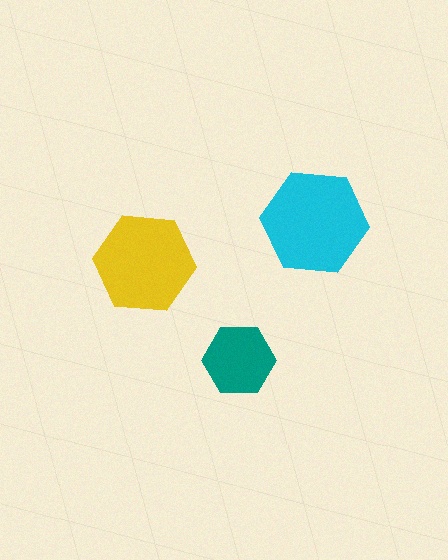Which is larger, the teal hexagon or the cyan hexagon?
The cyan one.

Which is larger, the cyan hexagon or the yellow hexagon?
The cyan one.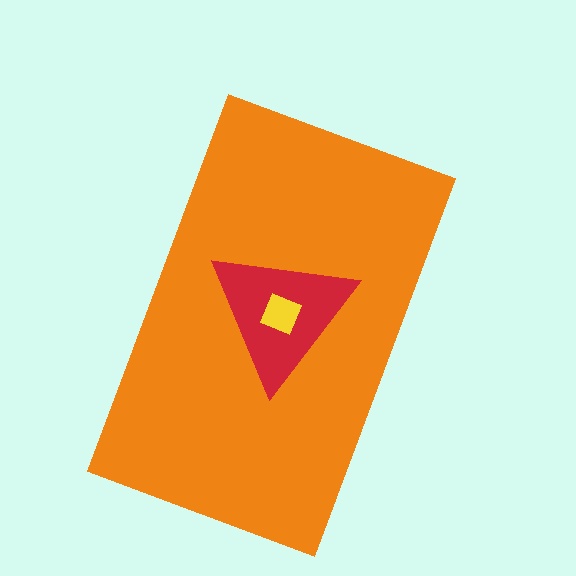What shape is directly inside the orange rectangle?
The red triangle.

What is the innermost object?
The yellow diamond.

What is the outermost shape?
The orange rectangle.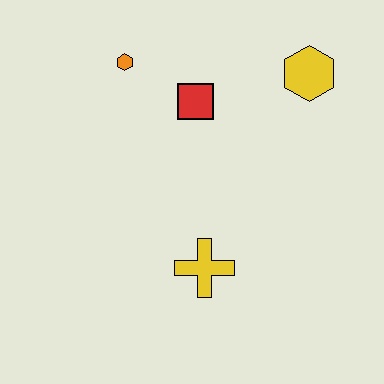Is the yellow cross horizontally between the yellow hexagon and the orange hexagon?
Yes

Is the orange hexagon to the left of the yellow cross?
Yes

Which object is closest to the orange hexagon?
The red square is closest to the orange hexagon.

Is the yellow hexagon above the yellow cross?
Yes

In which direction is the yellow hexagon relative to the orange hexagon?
The yellow hexagon is to the right of the orange hexagon.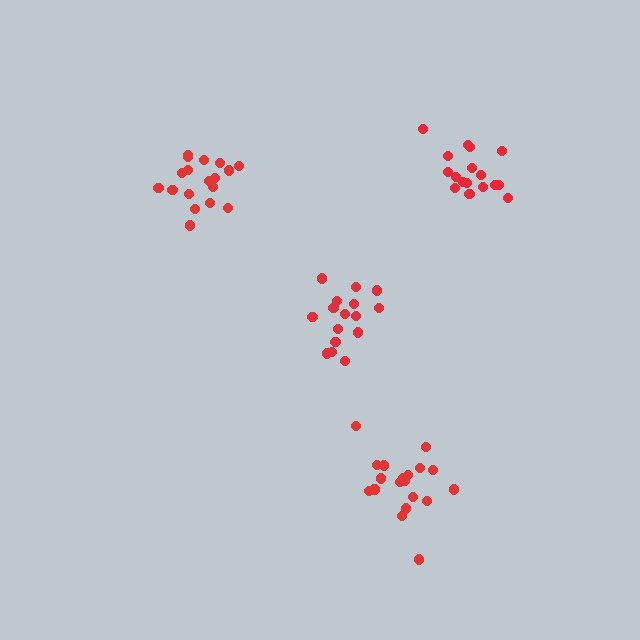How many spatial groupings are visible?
There are 4 spatial groupings.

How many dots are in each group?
Group 1: 17 dots, Group 2: 19 dots, Group 3: 18 dots, Group 4: 16 dots (70 total).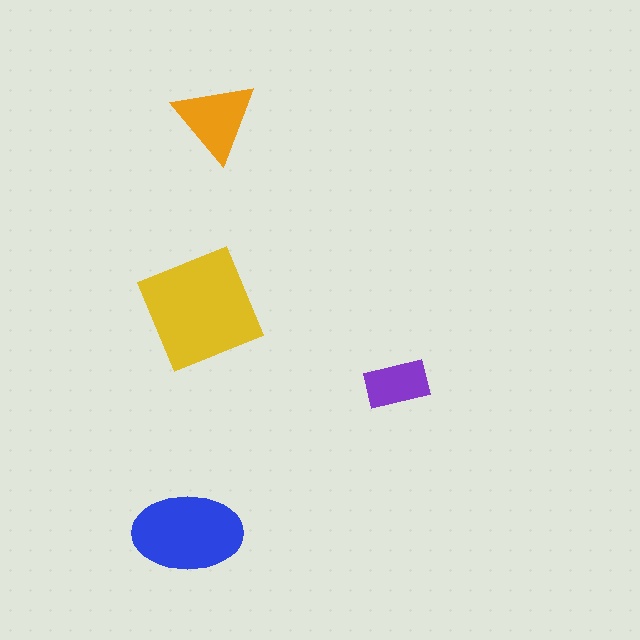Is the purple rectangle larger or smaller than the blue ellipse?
Smaller.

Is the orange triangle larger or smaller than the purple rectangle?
Larger.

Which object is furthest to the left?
The blue ellipse is leftmost.